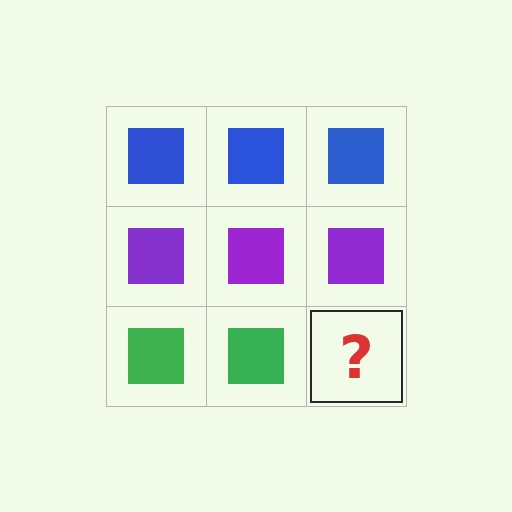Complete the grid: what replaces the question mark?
The question mark should be replaced with a green square.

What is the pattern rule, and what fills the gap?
The rule is that each row has a consistent color. The gap should be filled with a green square.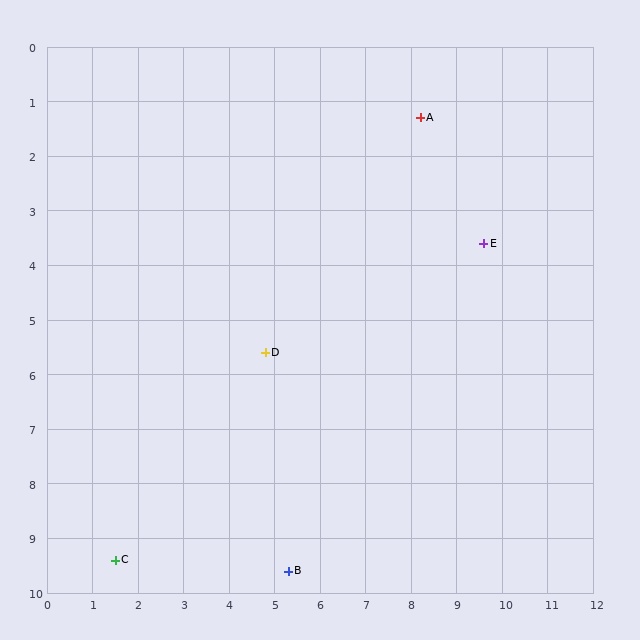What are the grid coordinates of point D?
Point D is at approximately (4.8, 5.6).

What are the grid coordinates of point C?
Point C is at approximately (1.5, 9.4).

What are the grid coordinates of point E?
Point E is at approximately (9.6, 3.6).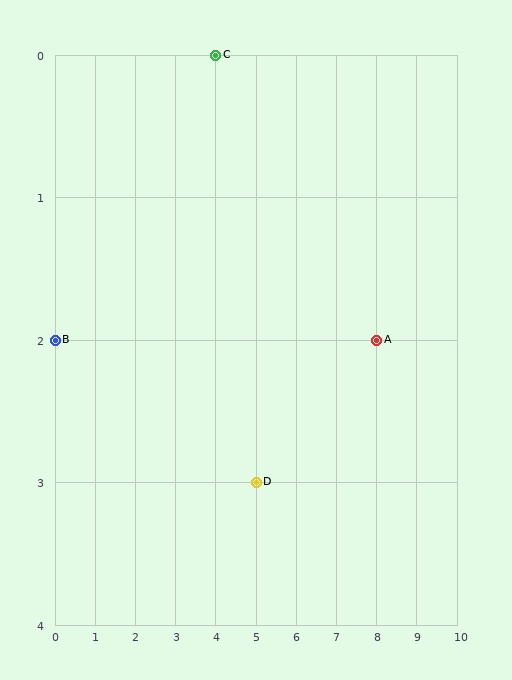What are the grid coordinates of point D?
Point D is at grid coordinates (5, 3).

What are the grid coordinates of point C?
Point C is at grid coordinates (4, 0).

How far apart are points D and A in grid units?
Points D and A are 3 columns and 1 row apart (about 3.2 grid units diagonally).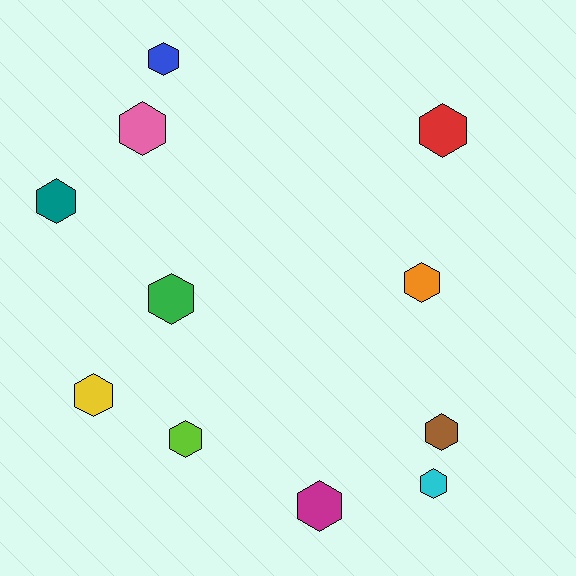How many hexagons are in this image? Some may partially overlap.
There are 11 hexagons.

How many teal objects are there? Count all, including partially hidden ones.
There is 1 teal object.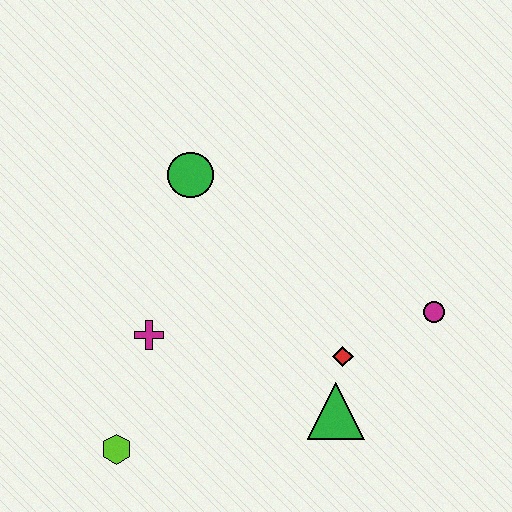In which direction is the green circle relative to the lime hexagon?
The green circle is above the lime hexagon.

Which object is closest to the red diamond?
The green triangle is closest to the red diamond.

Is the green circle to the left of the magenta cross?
No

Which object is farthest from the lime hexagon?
The magenta circle is farthest from the lime hexagon.